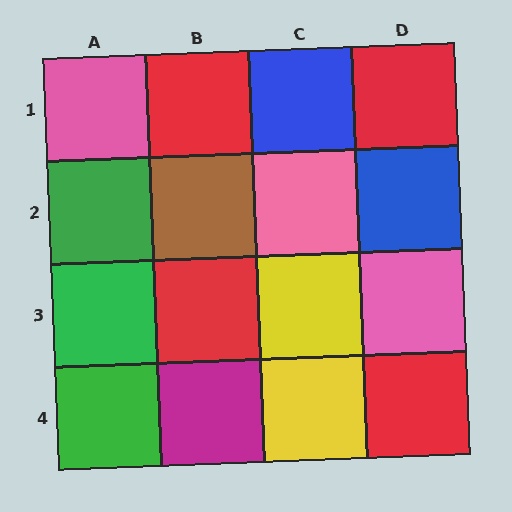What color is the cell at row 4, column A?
Green.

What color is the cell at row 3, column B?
Red.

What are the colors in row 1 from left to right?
Pink, red, blue, red.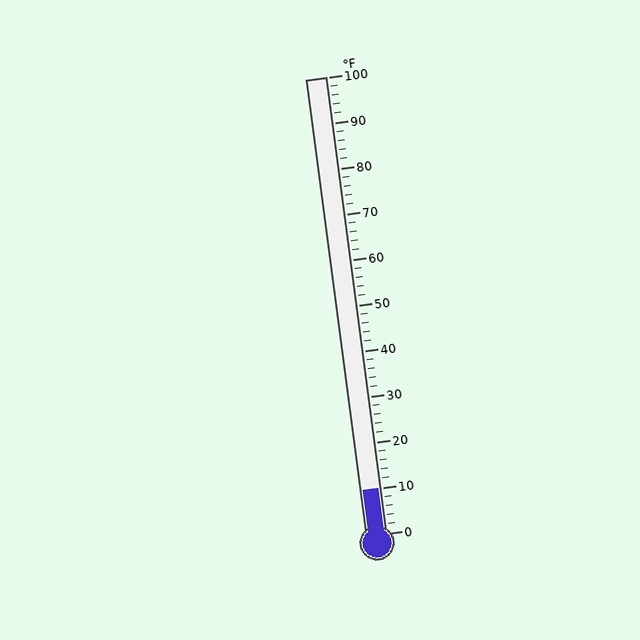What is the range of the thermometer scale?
The thermometer scale ranges from 0°F to 100°F.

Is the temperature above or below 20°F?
The temperature is below 20°F.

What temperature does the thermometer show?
The thermometer shows approximately 10°F.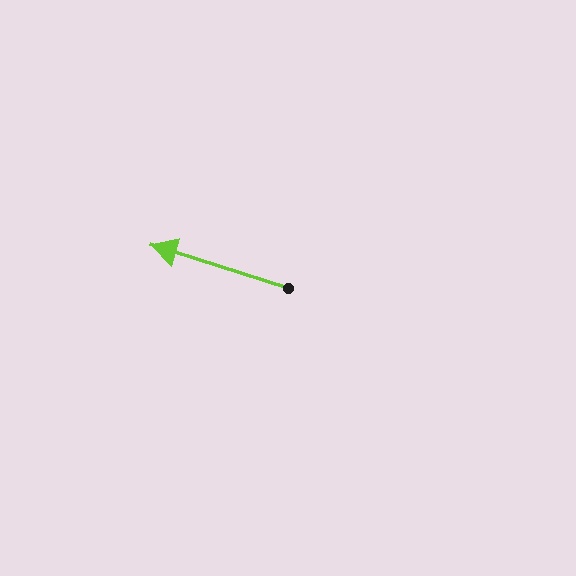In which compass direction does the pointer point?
West.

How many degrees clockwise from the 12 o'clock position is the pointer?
Approximately 288 degrees.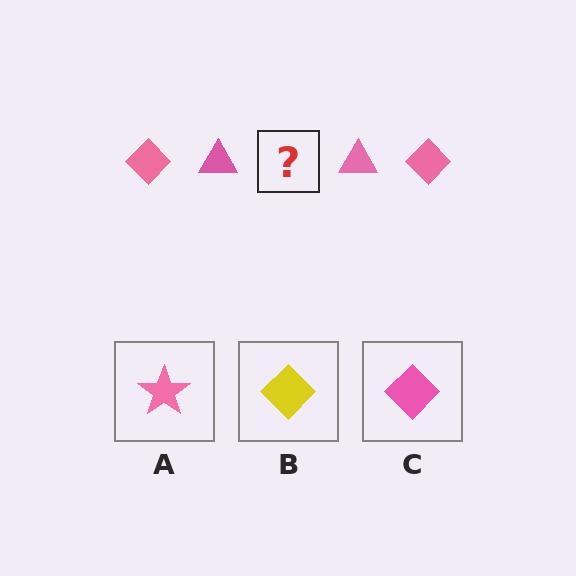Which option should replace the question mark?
Option C.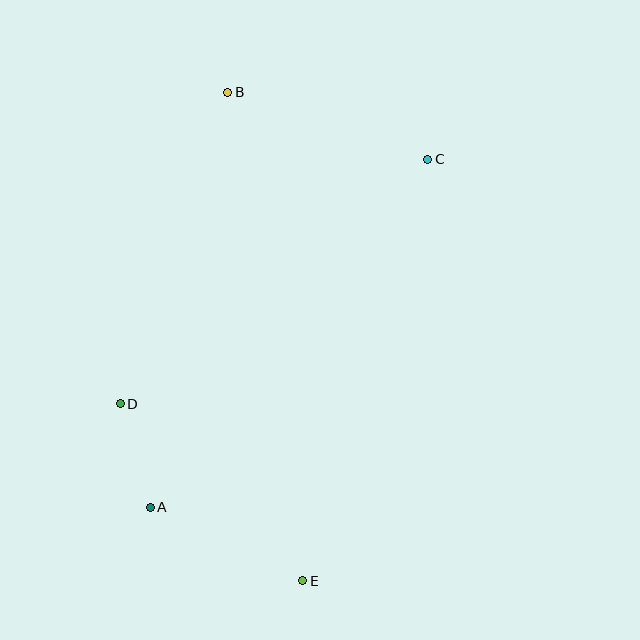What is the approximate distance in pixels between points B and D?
The distance between B and D is approximately 330 pixels.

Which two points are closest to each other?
Points A and D are closest to each other.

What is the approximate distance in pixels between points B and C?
The distance between B and C is approximately 211 pixels.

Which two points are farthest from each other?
Points B and E are farthest from each other.